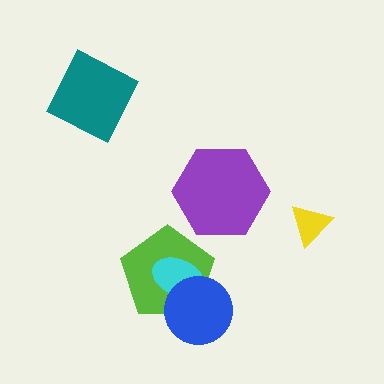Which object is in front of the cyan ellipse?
The blue circle is in front of the cyan ellipse.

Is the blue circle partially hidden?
No, no other shape covers it.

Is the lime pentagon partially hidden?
Yes, it is partially covered by another shape.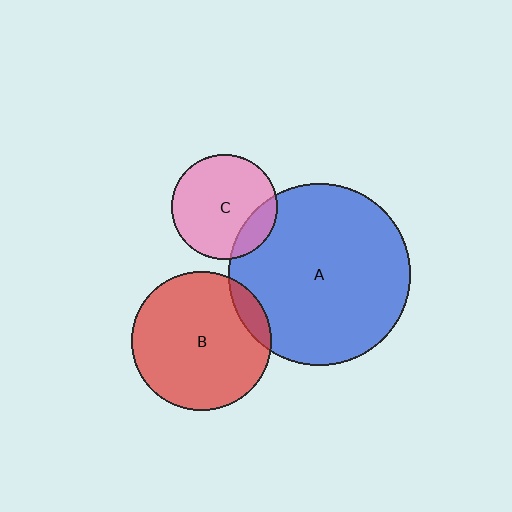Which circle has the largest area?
Circle A (blue).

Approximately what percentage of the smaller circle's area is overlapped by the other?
Approximately 15%.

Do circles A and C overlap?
Yes.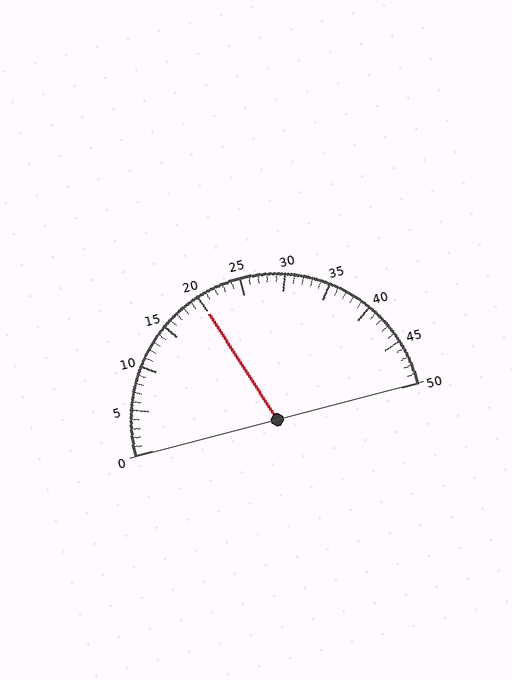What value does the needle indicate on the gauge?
The needle indicates approximately 20.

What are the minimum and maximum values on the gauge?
The gauge ranges from 0 to 50.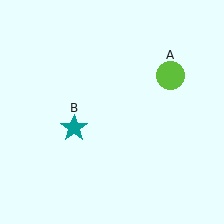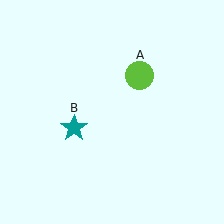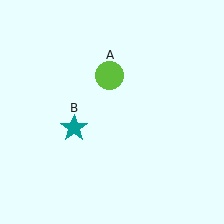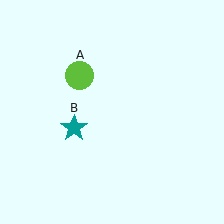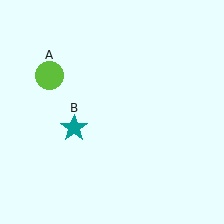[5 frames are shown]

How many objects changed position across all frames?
1 object changed position: lime circle (object A).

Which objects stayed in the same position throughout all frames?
Teal star (object B) remained stationary.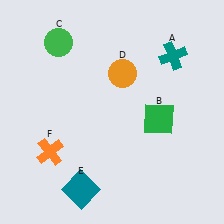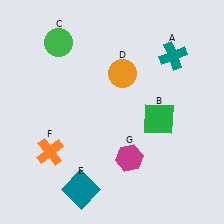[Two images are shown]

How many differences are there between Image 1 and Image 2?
There is 1 difference between the two images.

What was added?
A magenta hexagon (G) was added in Image 2.